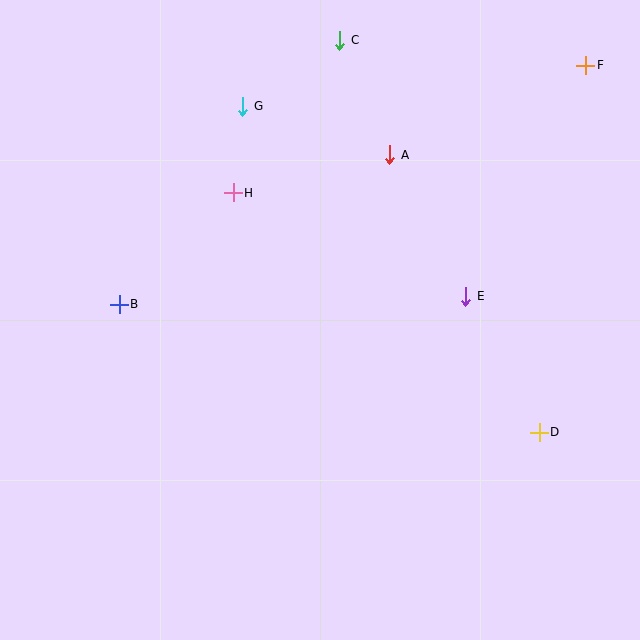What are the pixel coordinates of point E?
Point E is at (466, 296).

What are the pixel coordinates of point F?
Point F is at (586, 65).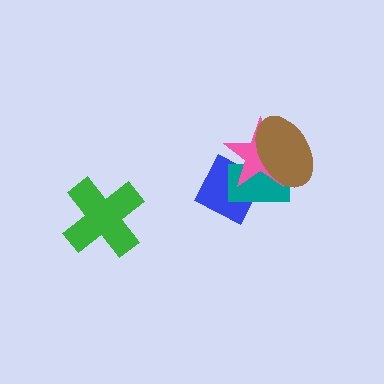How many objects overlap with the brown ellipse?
2 objects overlap with the brown ellipse.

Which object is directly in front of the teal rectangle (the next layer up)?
The pink star is directly in front of the teal rectangle.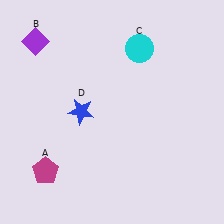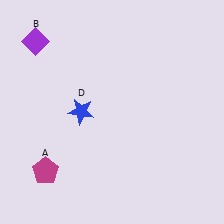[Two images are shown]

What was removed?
The cyan circle (C) was removed in Image 2.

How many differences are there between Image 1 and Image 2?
There is 1 difference between the two images.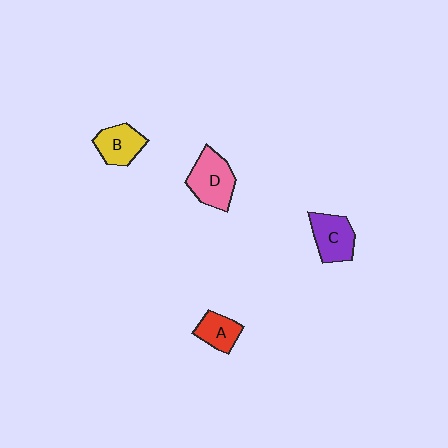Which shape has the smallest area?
Shape A (red).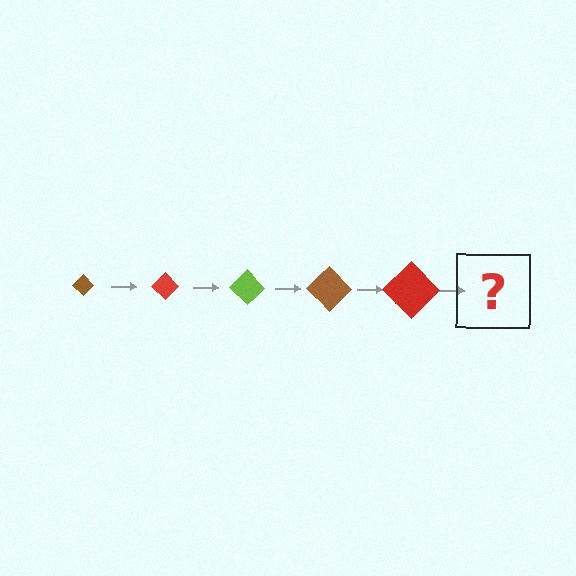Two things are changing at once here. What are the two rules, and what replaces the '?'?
The two rules are that the diamond grows larger each step and the color cycles through brown, red, and lime. The '?' should be a lime diamond, larger than the previous one.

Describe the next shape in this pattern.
It should be a lime diamond, larger than the previous one.